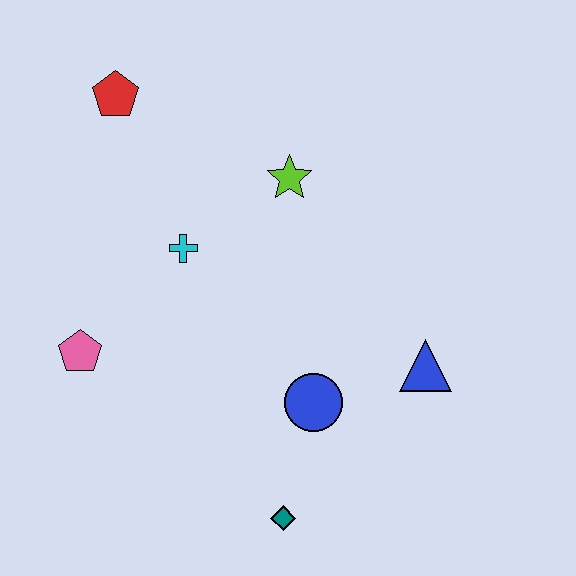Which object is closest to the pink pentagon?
The cyan cross is closest to the pink pentagon.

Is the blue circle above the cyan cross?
No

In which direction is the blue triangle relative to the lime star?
The blue triangle is below the lime star.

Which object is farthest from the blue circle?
The red pentagon is farthest from the blue circle.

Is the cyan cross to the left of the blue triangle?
Yes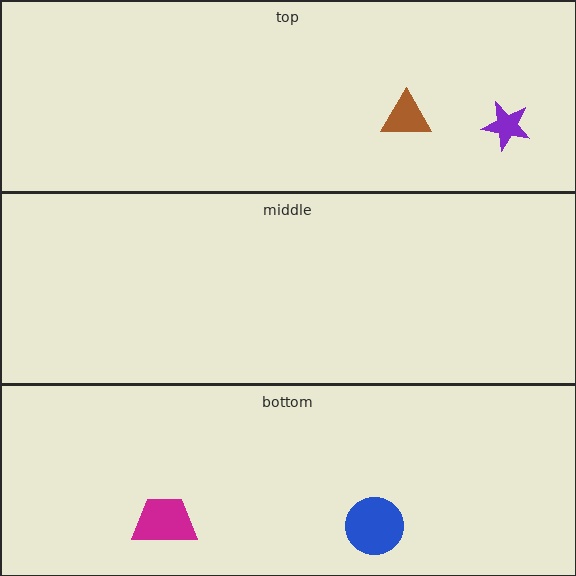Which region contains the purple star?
The top region.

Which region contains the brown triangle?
The top region.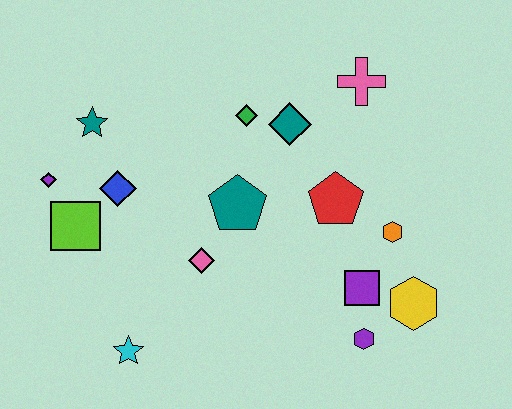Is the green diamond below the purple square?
No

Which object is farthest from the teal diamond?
The cyan star is farthest from the teal diamond.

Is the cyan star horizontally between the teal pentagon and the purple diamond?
Yes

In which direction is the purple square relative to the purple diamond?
The purple square is to the right of the purple diamond.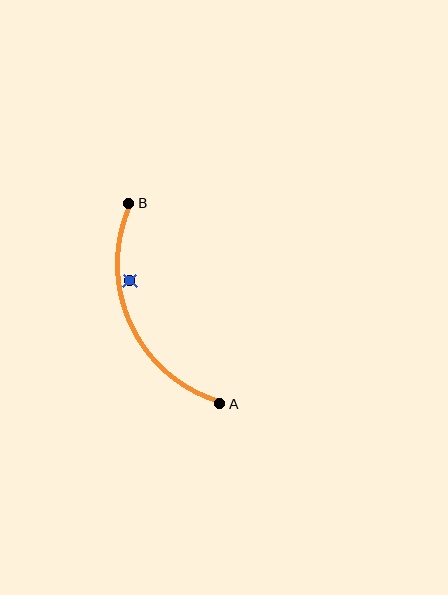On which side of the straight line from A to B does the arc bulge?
The arc bulges to the left of the straight line connecting A and B.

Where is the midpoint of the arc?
The arc midpoint is the point on the curve farthest from the straight line joining A and B. It sits to the left of that line.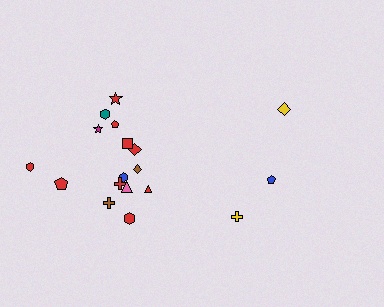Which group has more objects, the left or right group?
The left group.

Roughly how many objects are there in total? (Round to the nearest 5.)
Roughly 20 objects in total.